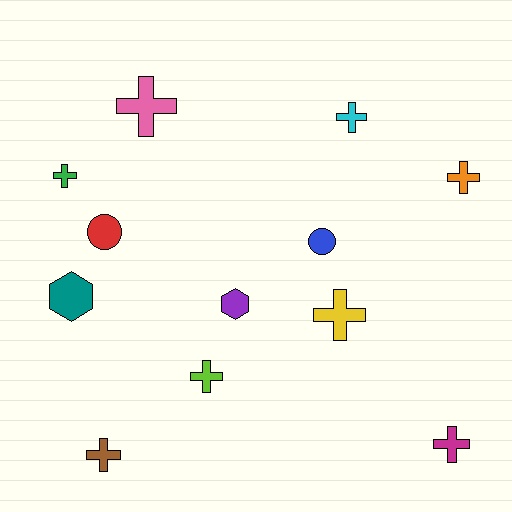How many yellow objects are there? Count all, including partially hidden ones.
There is 1 yellow object.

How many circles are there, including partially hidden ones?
There are 2 circles.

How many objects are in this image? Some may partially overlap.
There are 12 objects.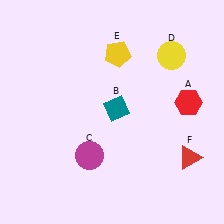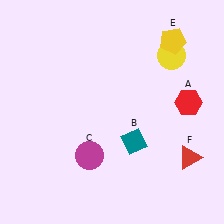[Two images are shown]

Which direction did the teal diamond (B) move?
The teal diamond (B) moved down.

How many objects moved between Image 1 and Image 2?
2 objects moved between the two images.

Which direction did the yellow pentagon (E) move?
The yellow pentagon (E) moved right.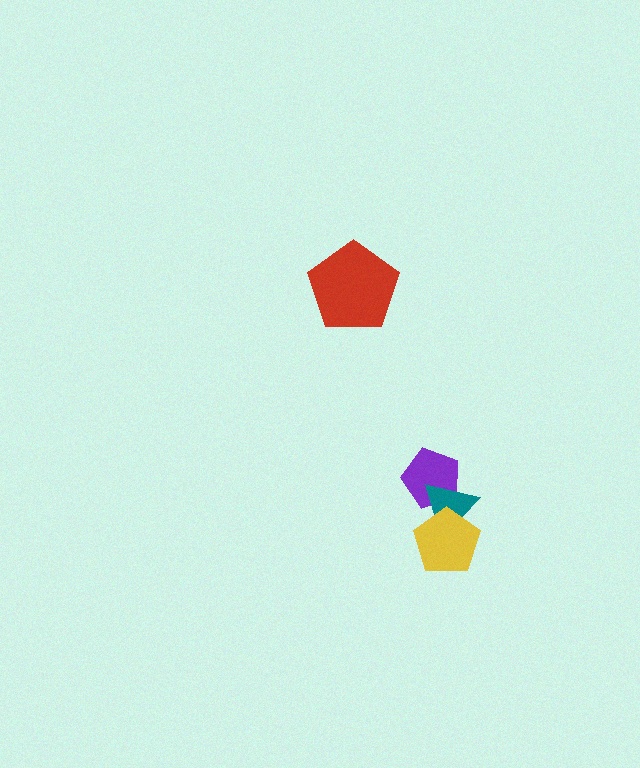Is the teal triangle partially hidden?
Yes, it is partially covered by another shape.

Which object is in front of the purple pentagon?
The teal triangle is in front of the purple pentagon.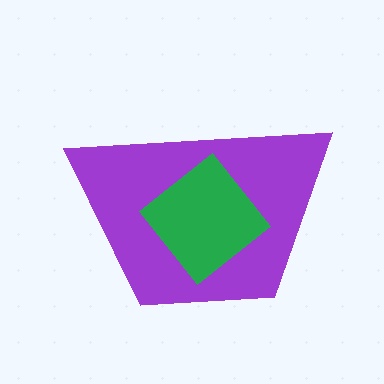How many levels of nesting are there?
2.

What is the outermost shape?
The purple trapezoid.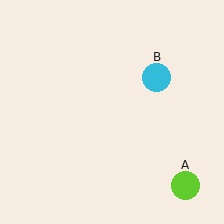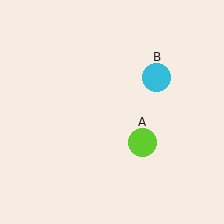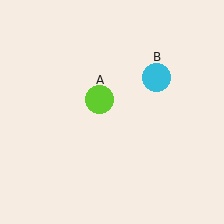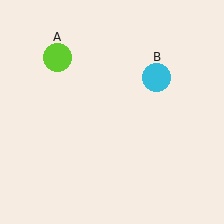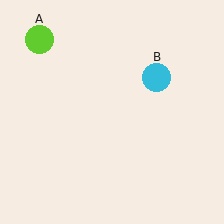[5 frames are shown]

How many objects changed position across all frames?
1 object changed position: lime circle (object A).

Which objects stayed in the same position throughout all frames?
Cyan circle (object B) remained stationary.